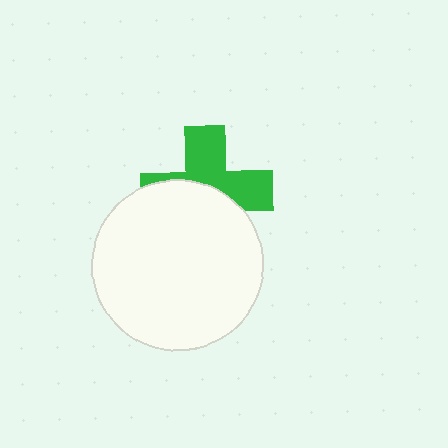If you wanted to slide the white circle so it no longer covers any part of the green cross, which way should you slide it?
Slide it down — that is the most direct way to separate the two shapes.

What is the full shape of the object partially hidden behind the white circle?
The partially hidden object is a green cross.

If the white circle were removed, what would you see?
You would see the complete green cross.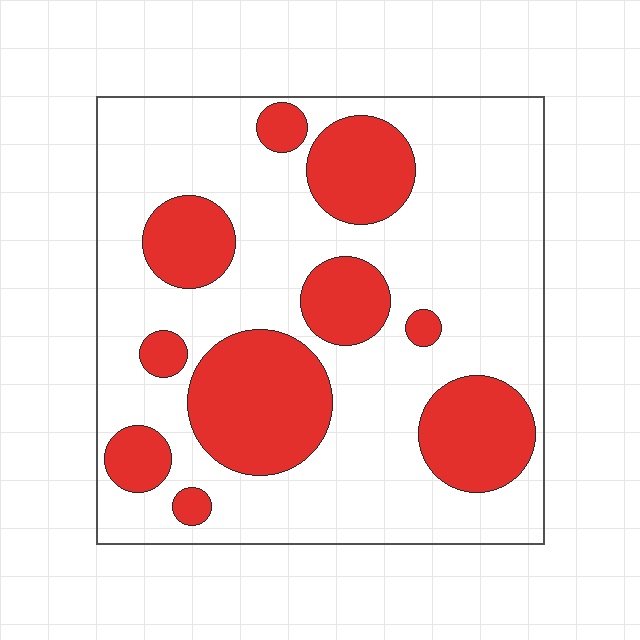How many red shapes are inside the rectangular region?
10.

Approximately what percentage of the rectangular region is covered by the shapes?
Approximately 30%.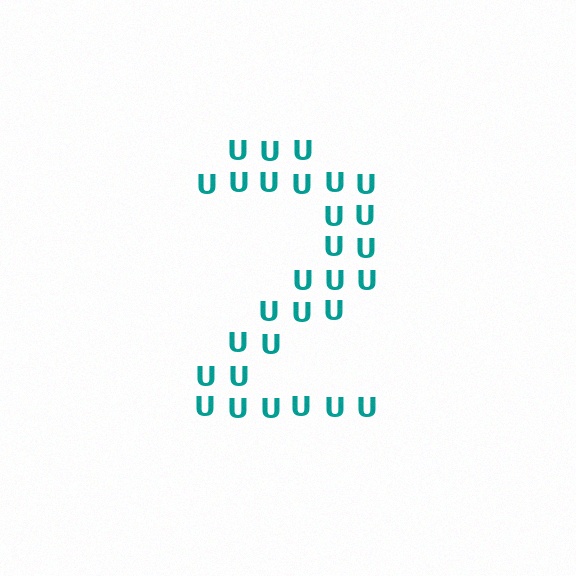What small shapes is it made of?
It is made of small letter U's.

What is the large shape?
The large shape is the digit 2.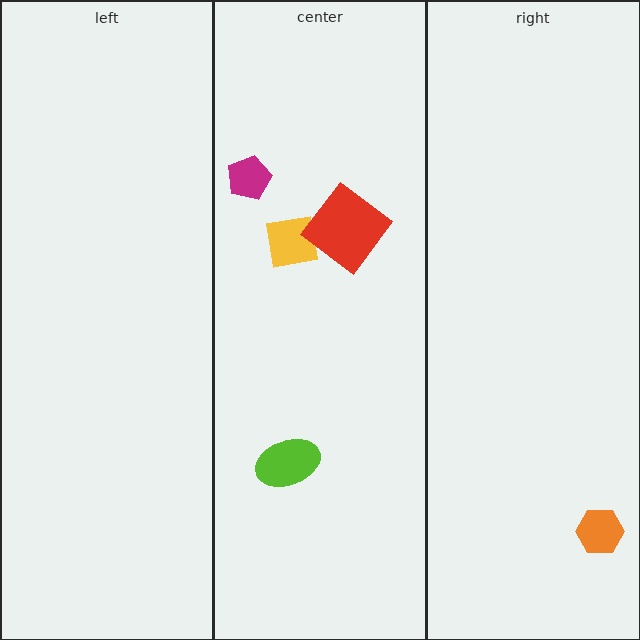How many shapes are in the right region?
1.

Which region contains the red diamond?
The center region.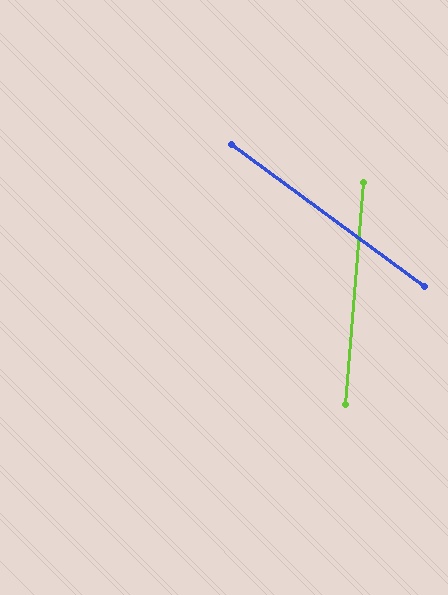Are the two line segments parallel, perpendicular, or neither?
Neither parallel nor perpendicular — they differ by about 58°.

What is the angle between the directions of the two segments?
Approximately 58 degrees.